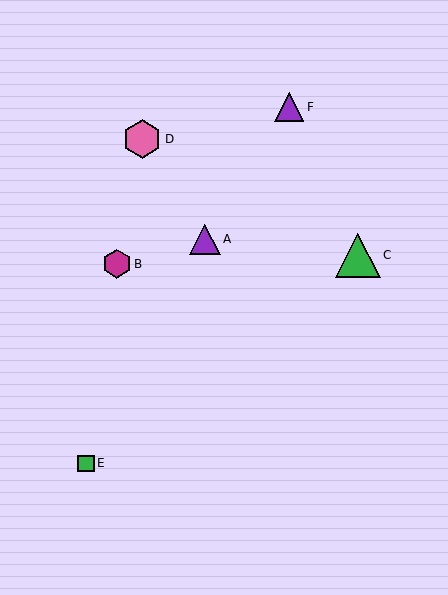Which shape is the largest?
The green triangle (labeled C) is the largest.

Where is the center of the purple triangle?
The center of the purple triangle is at (289, 107).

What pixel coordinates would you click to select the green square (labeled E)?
Click at (86, 463) to select the green square E.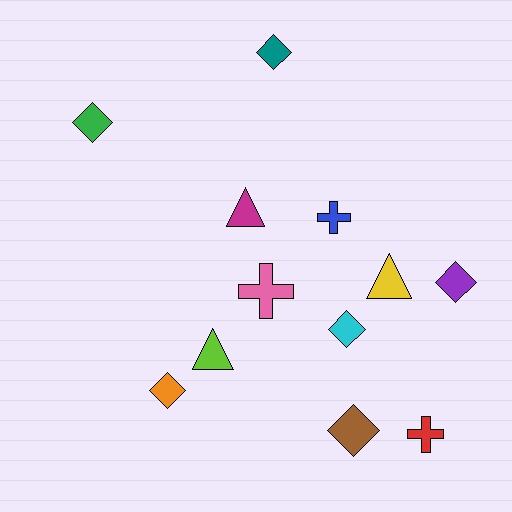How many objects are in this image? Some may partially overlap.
There are 12 objects.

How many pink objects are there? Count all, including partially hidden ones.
There is 1 pink object.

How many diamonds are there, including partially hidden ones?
There are 6 diamonds.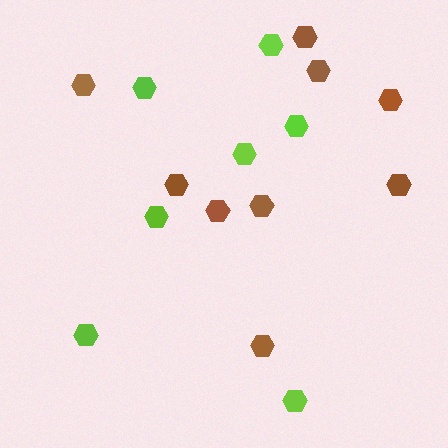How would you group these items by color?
There are 2 groups: one group of brown hexagons (9) and one group of lime hexagons (7).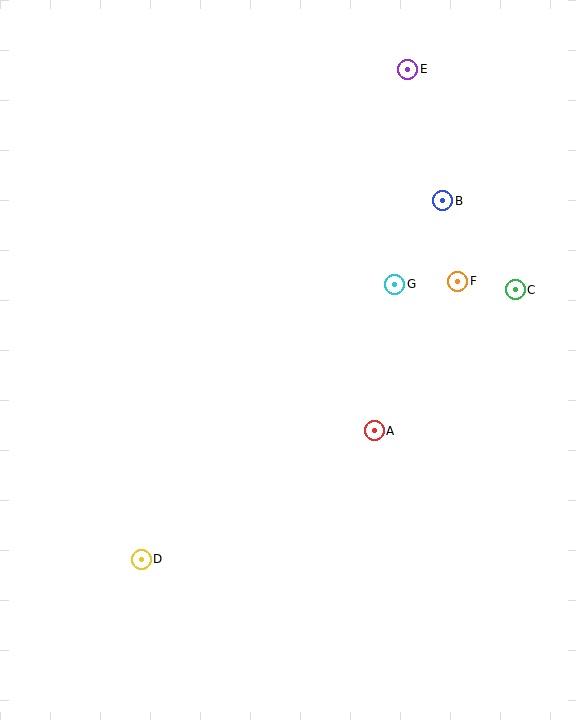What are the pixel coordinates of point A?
Point A is at (374, 431).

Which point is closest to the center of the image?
Point A at (374, 431) is closest to the center.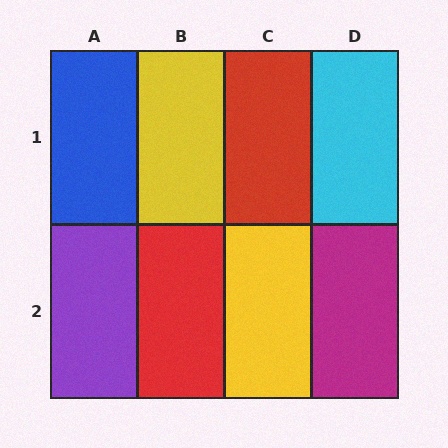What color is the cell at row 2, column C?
Yellow.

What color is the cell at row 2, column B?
Red.